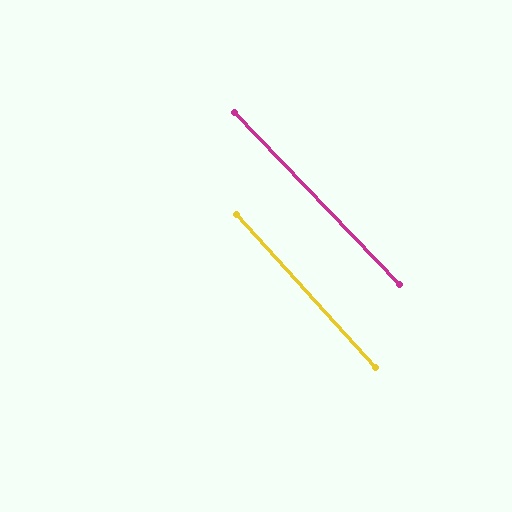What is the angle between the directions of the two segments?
Approximately 2 degrees.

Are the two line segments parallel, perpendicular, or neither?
Parallel — their directions differ by only 1.6°.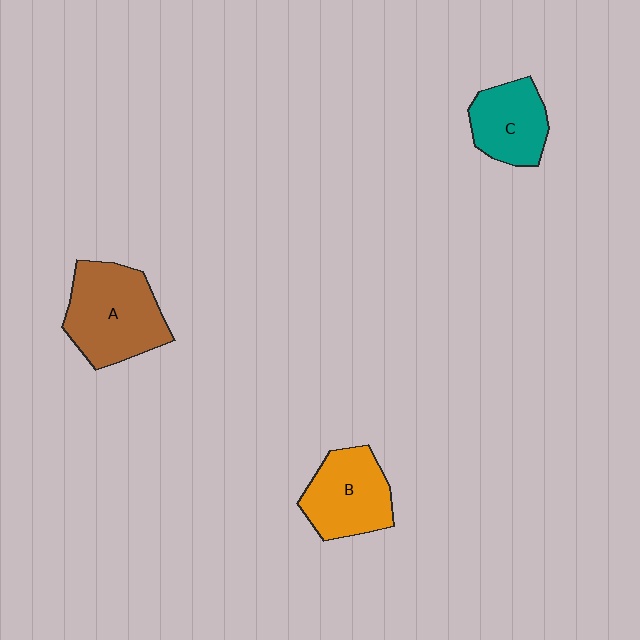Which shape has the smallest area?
Shape C (teal).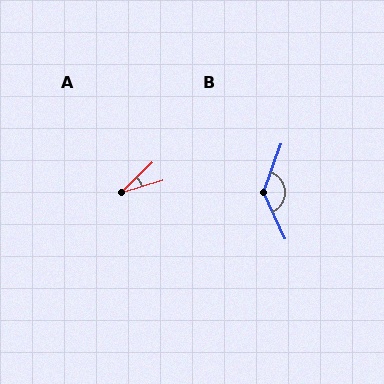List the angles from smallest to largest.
A (28°), B (135°).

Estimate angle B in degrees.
Approximately 135 degrees.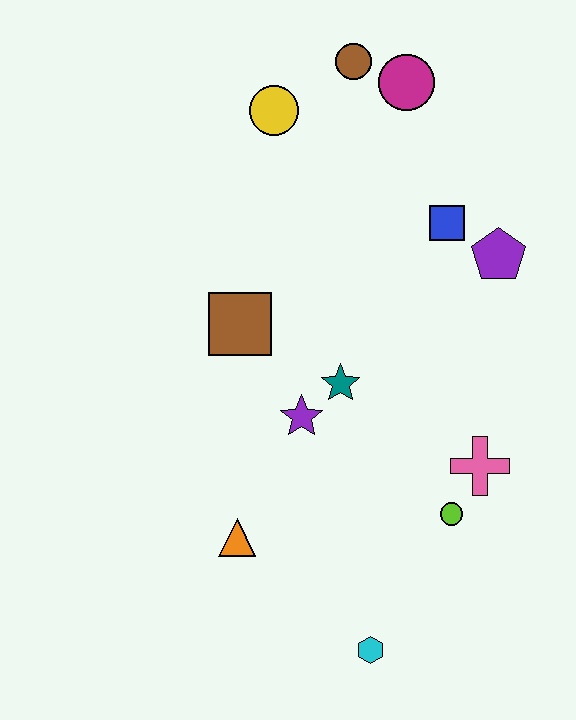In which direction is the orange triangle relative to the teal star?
The orange triangle is below the teal star.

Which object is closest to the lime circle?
The pink cross is closest to the lime circle.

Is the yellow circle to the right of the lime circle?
No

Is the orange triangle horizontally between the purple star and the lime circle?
No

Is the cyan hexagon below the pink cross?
Yes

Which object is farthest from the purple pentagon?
The cyan hexagon is farthest from the purple pentagon.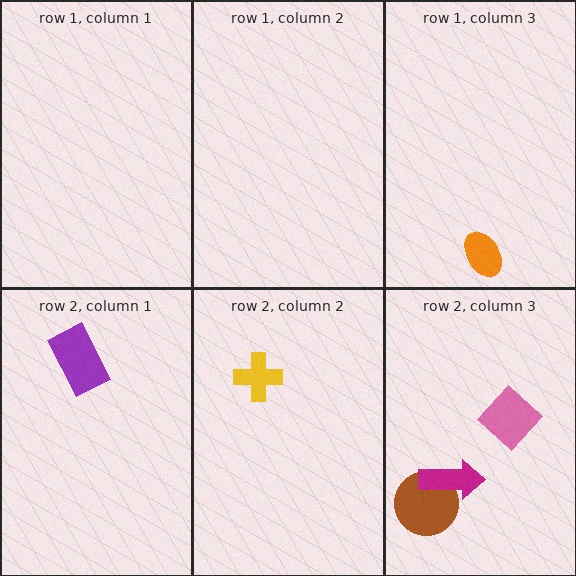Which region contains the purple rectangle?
The row 2, column 1 region.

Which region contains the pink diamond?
The row 2, column 3 region.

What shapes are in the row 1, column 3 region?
The orange ellipse.